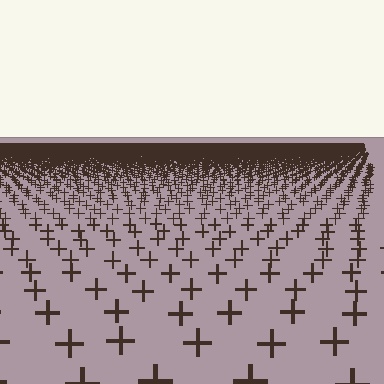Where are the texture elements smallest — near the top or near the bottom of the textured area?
Near the top.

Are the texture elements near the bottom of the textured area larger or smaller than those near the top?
Larger. Near the bottom, elements are closer to the viewer and appear at a bigger on-screen size.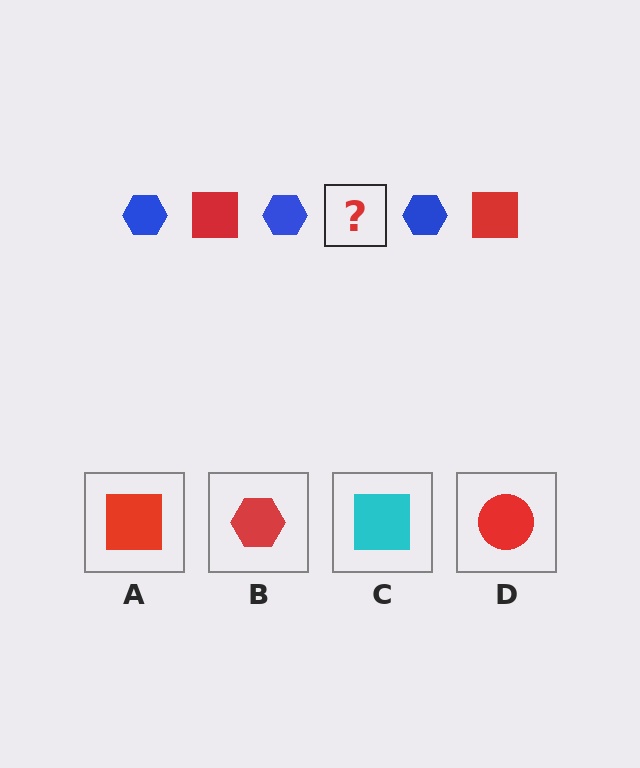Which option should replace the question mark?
Option A.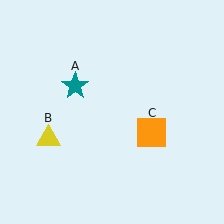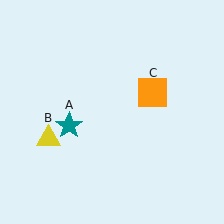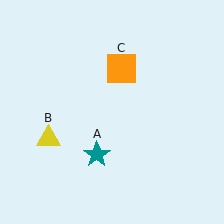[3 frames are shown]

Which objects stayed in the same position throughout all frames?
Yellow triangle (object B) remained stationary.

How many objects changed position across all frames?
2 objects changed position: teal star (object A), orange square (object C).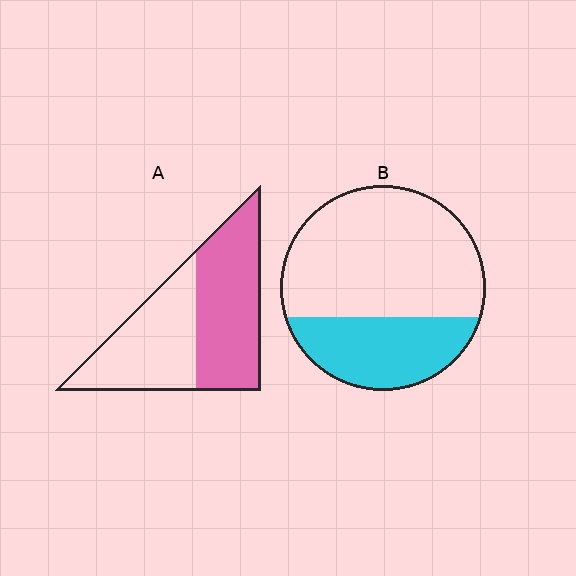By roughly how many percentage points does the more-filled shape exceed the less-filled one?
By roughly 20 percentage points (A over B).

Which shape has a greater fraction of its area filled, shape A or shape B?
Shape A.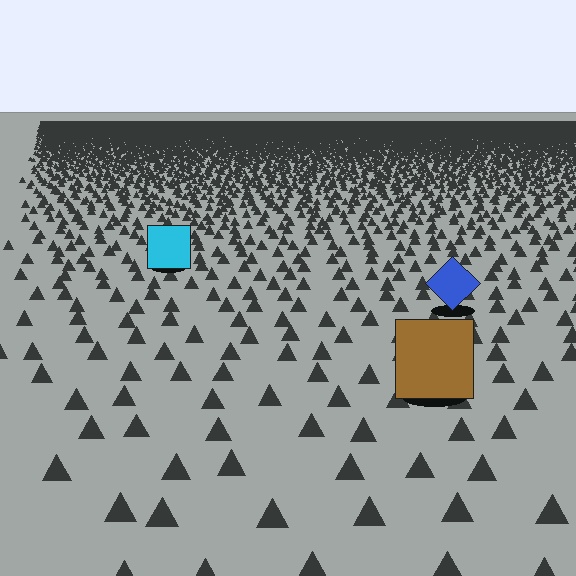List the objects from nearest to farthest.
From nearest to farthest: the brown square, the blue diamond, the cyan square.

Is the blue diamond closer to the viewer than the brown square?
No. The brown square is closer — you can tell from the texture gradient: the ground texture is coarser near it.